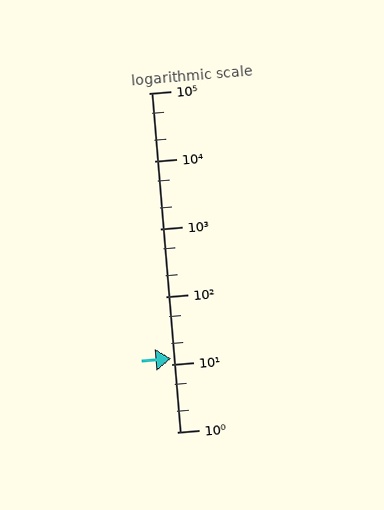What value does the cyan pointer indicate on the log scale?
The pointer indicates approximately 12.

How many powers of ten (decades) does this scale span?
The scale spans 5 decades, from 1 to 100000.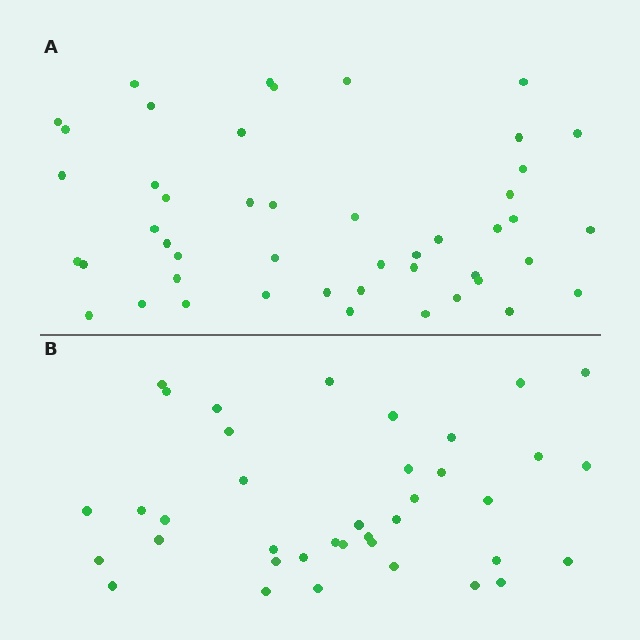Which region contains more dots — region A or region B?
Region A (the top region) has more dots.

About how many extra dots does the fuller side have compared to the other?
Region A has roughly 8 or so more dots than region B.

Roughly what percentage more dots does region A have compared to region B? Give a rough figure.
About 25% more.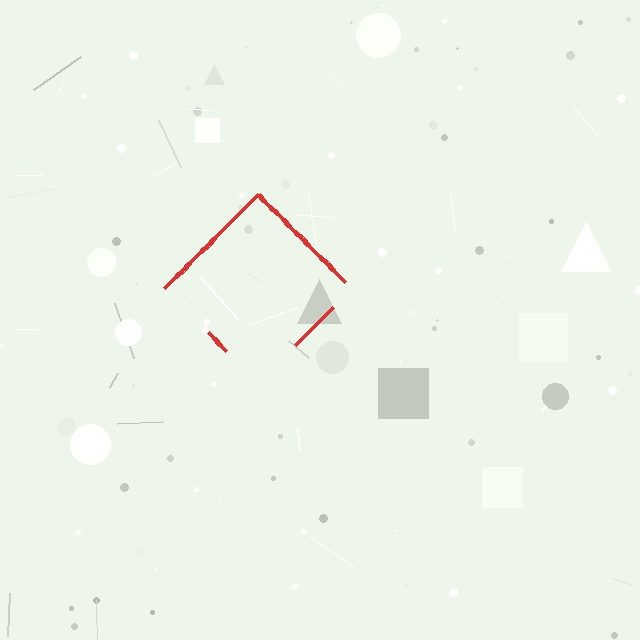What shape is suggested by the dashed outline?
The dashed outline suggests a diamond.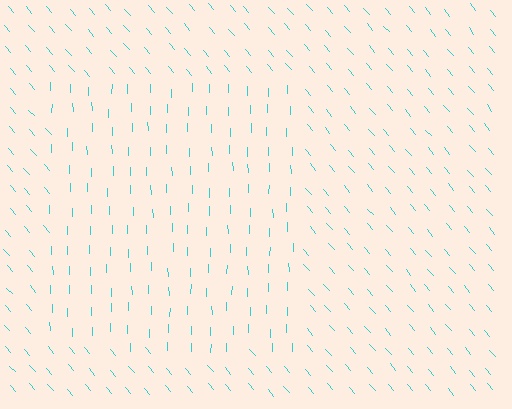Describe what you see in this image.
The image is filled with small cyan line segments. A rectangle region in the image has lines oriented differently from the surrounding lines, creating a visible texture boundary.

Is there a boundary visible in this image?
Yes, there is a texture boundary formed by a change in line orientation.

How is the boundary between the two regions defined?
The boundary is defined purely by a change in line orientation (approximately 40 degrees difference). All lines are the same color and thickness.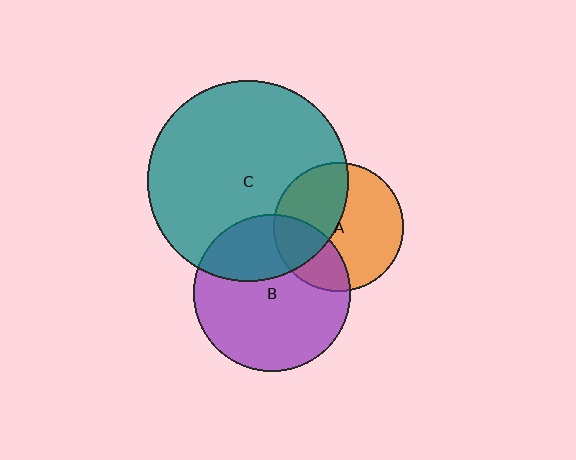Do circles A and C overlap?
Yes.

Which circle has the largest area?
Circle C (teal).